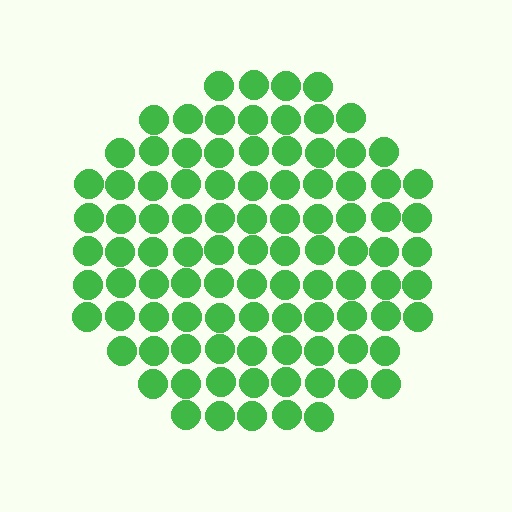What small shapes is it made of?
It is made of small circles.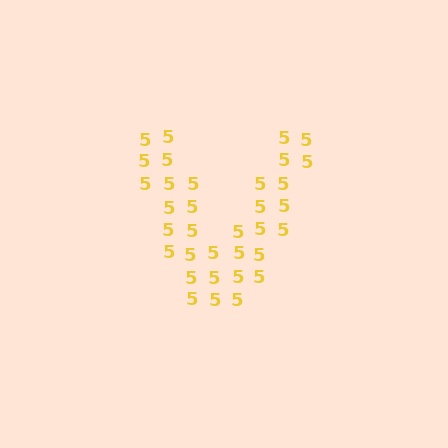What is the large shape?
The large shape is the letter V.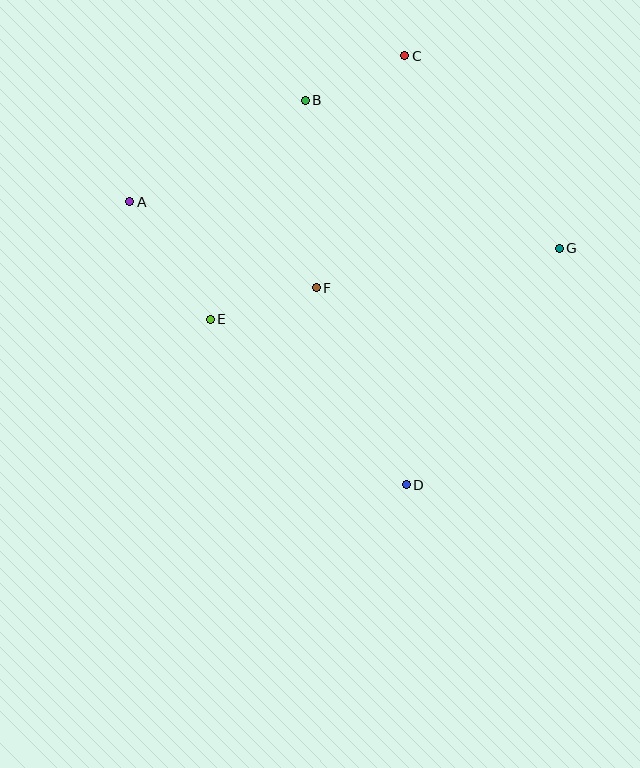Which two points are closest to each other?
Points B and C are closest to each other.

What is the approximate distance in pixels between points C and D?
The distance between C and D is approximately 429 pixels.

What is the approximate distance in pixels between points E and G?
The distance between E and G is approximately 357 pixels.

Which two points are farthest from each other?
Points A and G are farthest from each other.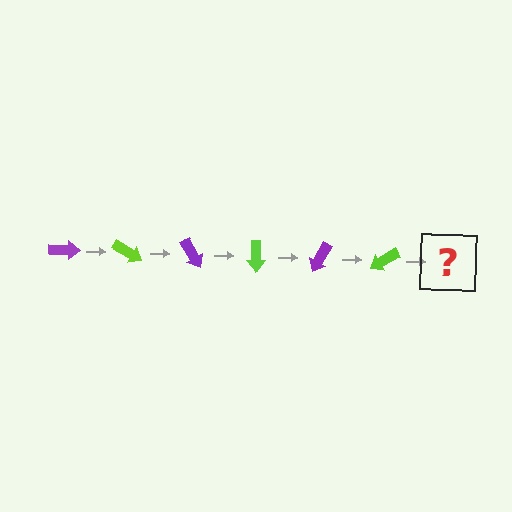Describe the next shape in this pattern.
It should be a purple arrow, rotated 180 degrees from the start.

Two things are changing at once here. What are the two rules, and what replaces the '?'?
The two rules are that it rotates 30 degrees each step and the color cycles through purple and lime. The '?' should be a purple arrow, rotated 180 degrees from the start.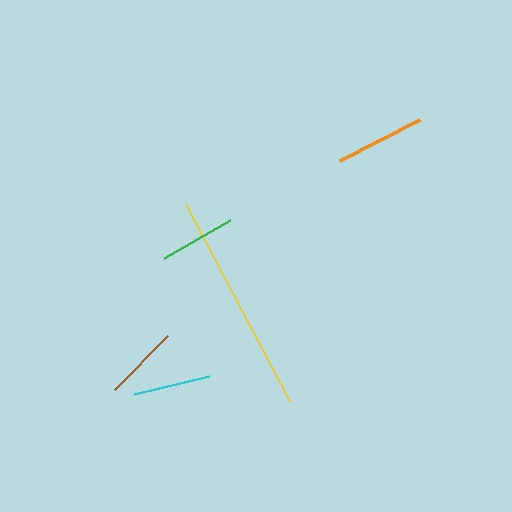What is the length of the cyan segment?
The cyan segment is approximately 77 pixels long.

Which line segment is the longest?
The yellow line is the longest at approximately 223 pixels.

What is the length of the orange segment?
The orange segment is approximately 90 pixels long.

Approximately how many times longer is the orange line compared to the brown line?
The orange line is approximately 1.2 times the length of the brown line.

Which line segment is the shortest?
The green line is the shortest at approximately 75 pixels.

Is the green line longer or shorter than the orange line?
The orange line is longer than the green line.